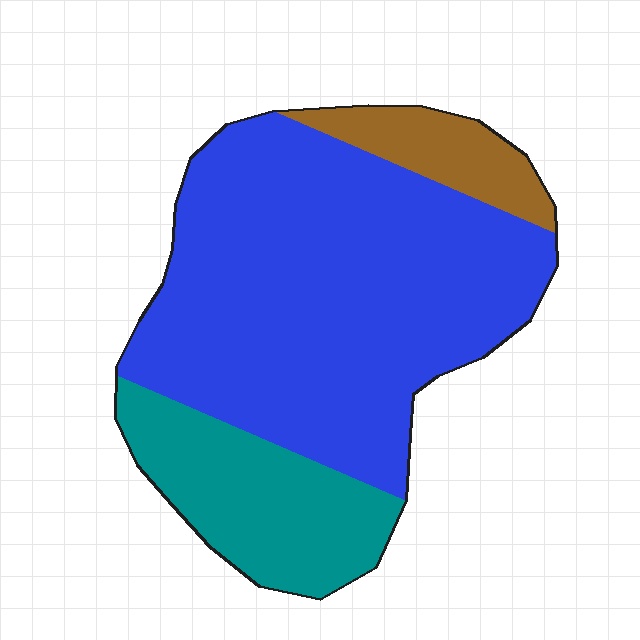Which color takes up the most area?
Blue, at roughly 70%.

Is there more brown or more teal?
Teal.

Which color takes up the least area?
Brown, at roughly 10%.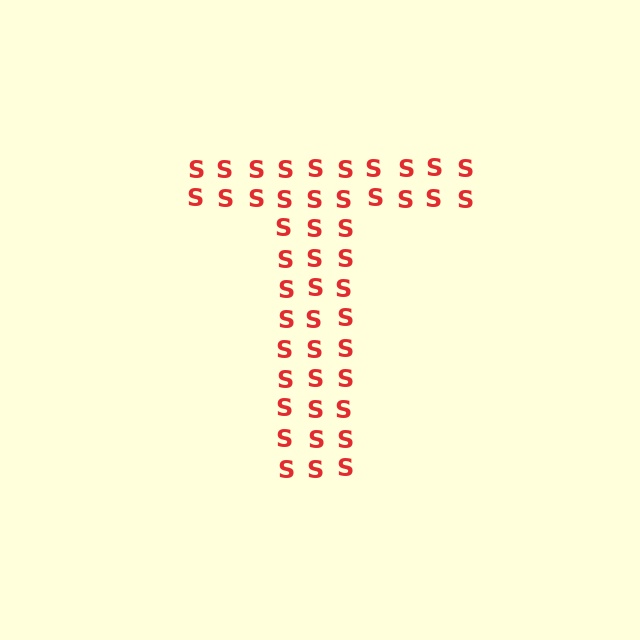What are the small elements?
The small elements are letter S's.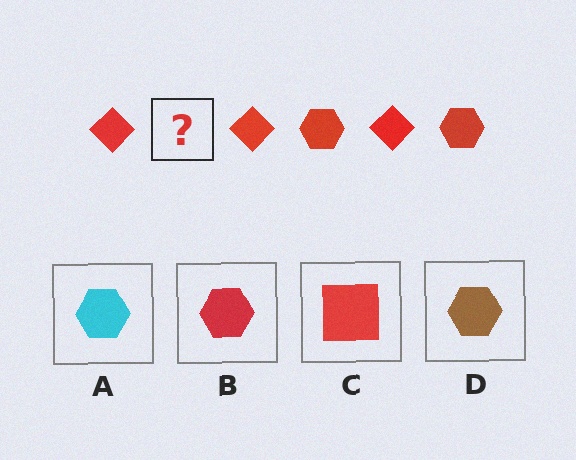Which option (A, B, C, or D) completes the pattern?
B.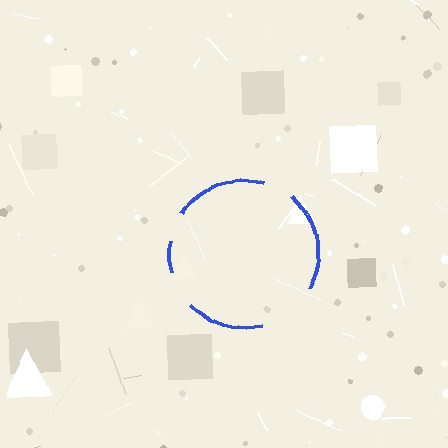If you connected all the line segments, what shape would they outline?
They would outline a circle.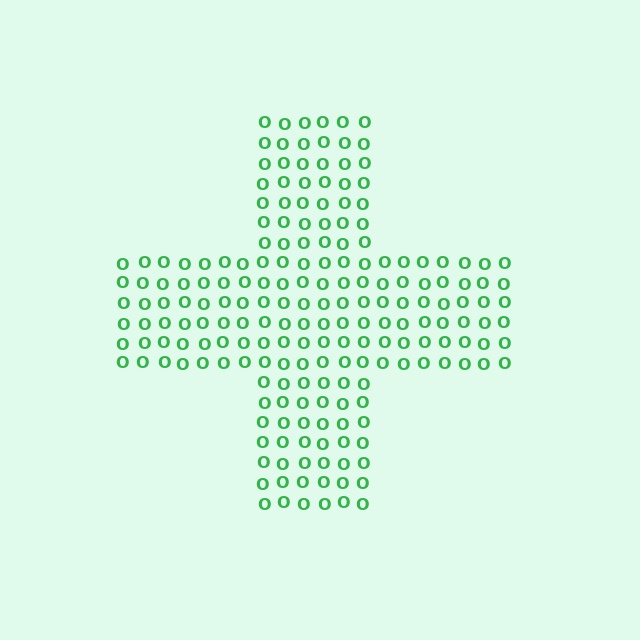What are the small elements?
The small elements are letter O's.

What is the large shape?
The large shape is a cross.